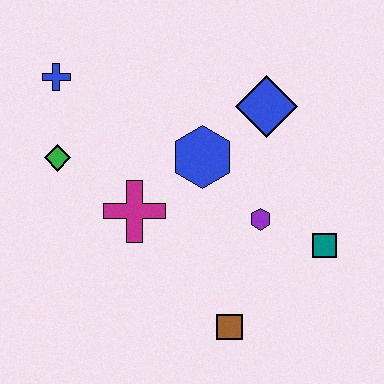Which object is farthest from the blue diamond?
The brown square is farthest from the blue diamond.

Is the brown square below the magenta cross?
Yes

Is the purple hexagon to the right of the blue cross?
Yes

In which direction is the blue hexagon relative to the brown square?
The blue hexagon is above the brown square.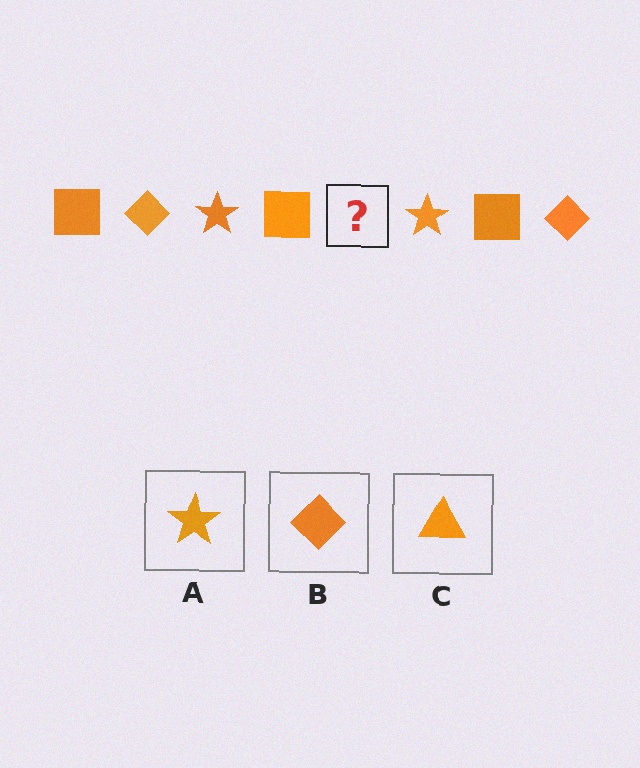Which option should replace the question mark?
Option B.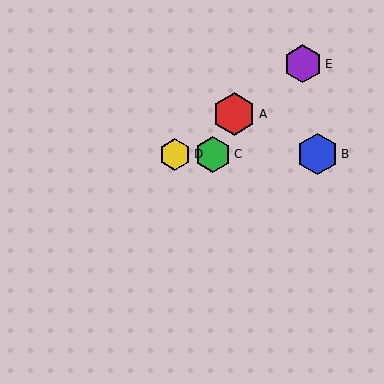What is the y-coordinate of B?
Object B is at y≈154.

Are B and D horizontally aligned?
Yes, both are at y≈154.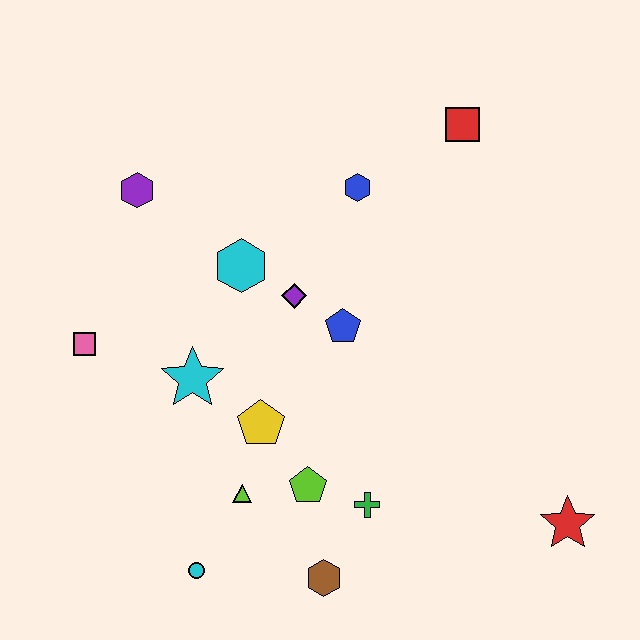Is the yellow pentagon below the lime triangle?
No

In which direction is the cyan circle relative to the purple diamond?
The cyan circle is below the purple diamond.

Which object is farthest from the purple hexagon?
The red star is farthest from the purple hexagon.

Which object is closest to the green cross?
The lime pentagon is closest to the green cross.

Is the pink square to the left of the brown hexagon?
Yes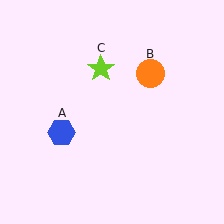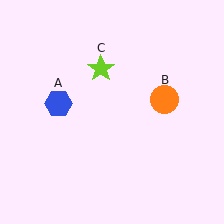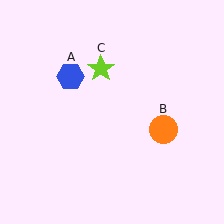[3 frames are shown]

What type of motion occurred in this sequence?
The blue hexagon (object A), orange circle (object B) rotated clockwise around the center of the scene.